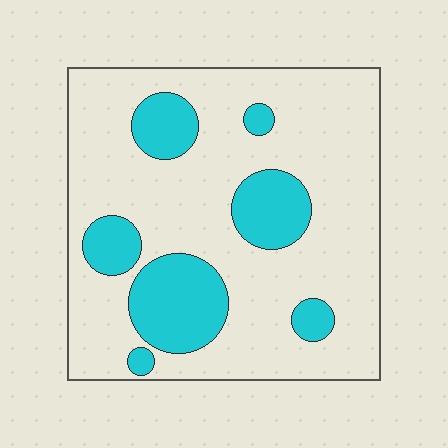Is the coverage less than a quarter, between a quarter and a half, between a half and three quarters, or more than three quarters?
Less than a quarter.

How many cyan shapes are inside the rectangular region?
7.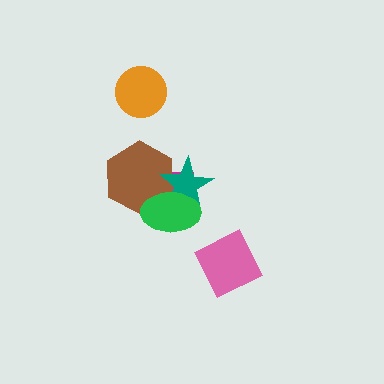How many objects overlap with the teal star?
3 objects overlap with the teal star.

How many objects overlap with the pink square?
0 objects overlap with the pink square.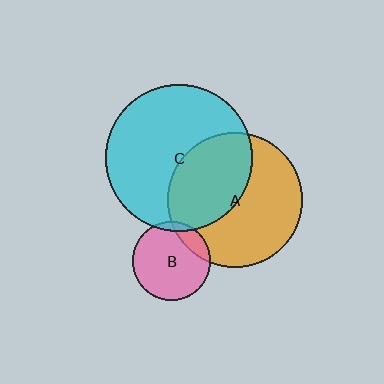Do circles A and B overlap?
Yes.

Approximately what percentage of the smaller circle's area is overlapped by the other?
Approximately 15%.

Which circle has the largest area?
Circle C (cyan).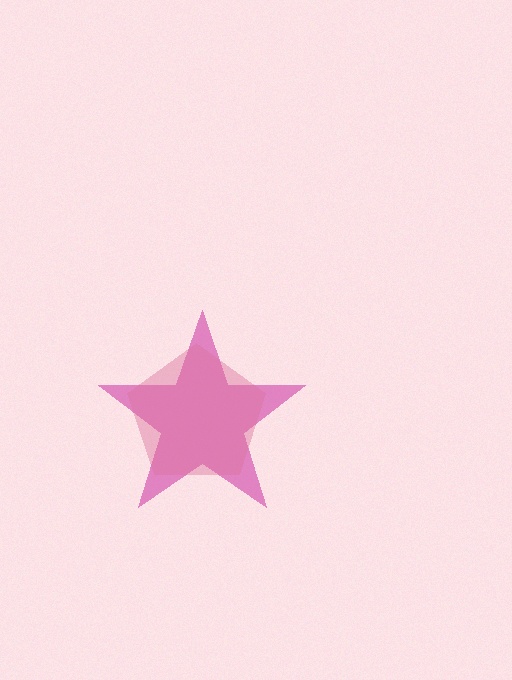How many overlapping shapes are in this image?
There are 2 overlapping shapes in the image.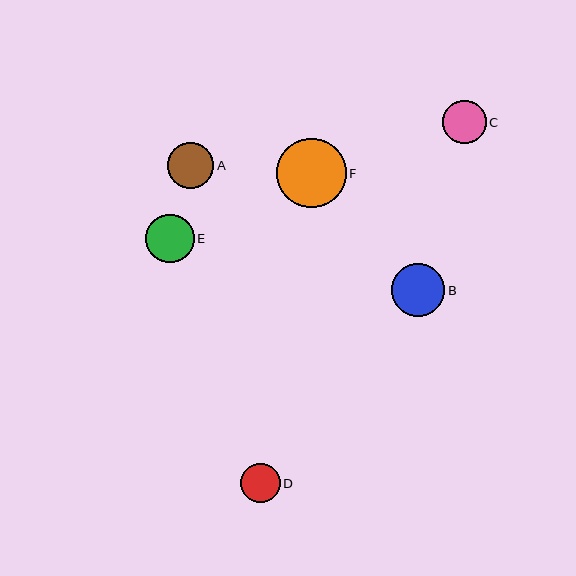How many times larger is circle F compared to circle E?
Circle F is approximately 1.4 times the size of circle E.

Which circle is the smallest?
Circle D is the smallest with a size of approximately 39 pixels.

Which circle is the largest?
Circle F is the largest with a size of approximately 69 pixels.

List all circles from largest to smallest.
From largest to smallest: F, B, E, A, C, D.